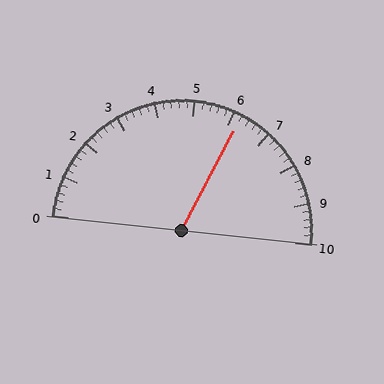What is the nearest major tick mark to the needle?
The nearest major tick mark is 6.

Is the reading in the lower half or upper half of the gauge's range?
The reading is in the upper half of the range (0 to 10).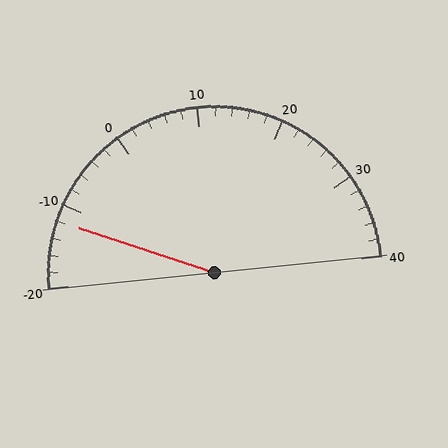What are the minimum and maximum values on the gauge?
The gauge ranges from -20 to 40.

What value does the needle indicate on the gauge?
The needle indicates approximately -12.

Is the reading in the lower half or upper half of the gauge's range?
The reading is in the lower half of the range (-20 to 40).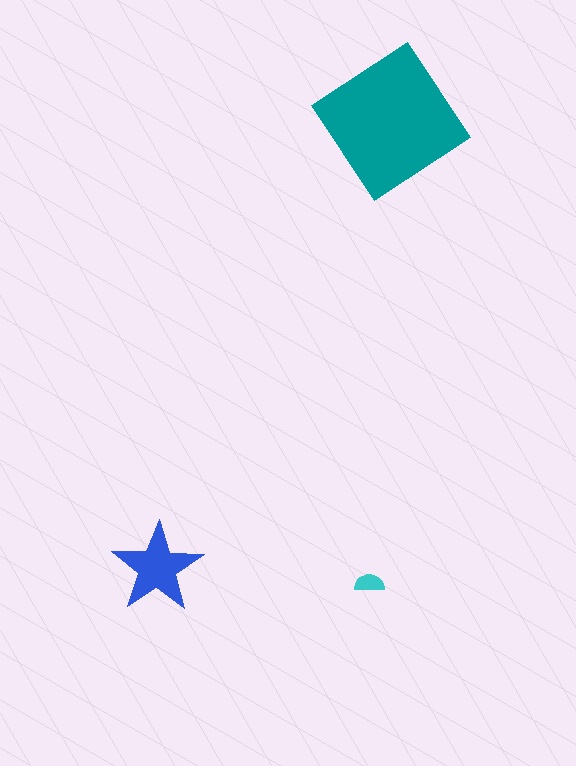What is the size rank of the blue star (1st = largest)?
2nd.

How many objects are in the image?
There are 3 objects in the image.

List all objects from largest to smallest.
The teal diamond, the blue star, the cyan semicircle.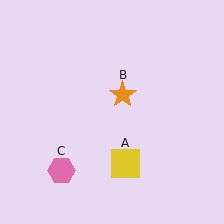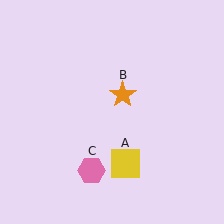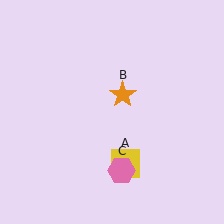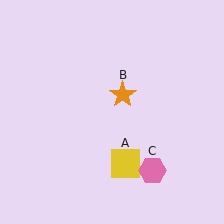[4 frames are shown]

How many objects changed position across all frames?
1 object changed position: pink hexagon (object C).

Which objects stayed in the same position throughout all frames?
Yellow square (object A) and orange star (object B) remained stationary.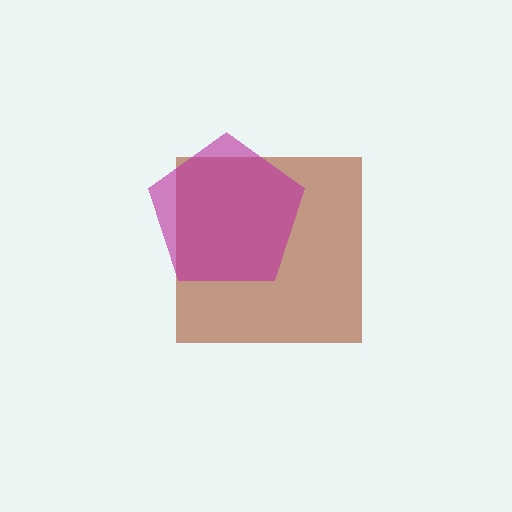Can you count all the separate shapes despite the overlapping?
Yes, there are 2 separate shapes.